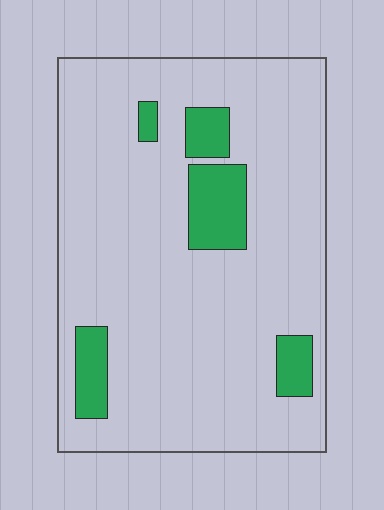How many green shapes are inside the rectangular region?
5.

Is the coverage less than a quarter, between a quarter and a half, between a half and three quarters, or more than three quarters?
Less than a quarter.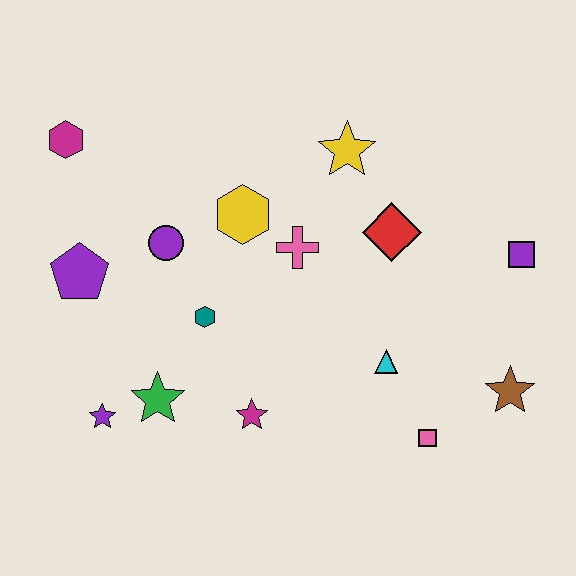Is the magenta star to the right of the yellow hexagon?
Yes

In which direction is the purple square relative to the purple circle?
The purple square is to the right of the purple circle.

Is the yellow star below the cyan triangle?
No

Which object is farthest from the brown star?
The magenta hexagon is farthest from the brown star.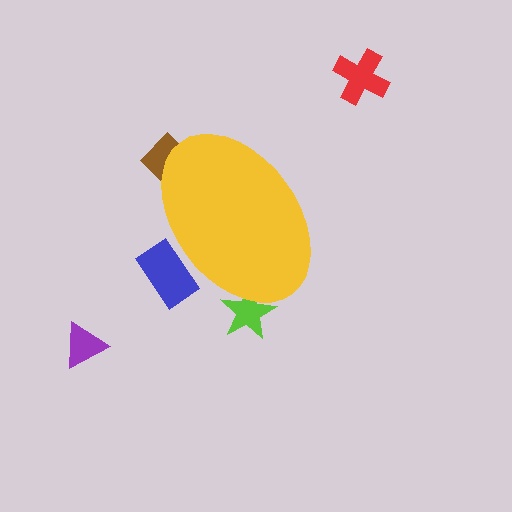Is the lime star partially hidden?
Yes, the lime star is partially hidden behind the yellow ellipse.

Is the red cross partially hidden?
No, the red cross is fully visible.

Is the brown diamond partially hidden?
Yes, the brown diamond is partially hidden behind the yellow ellipse.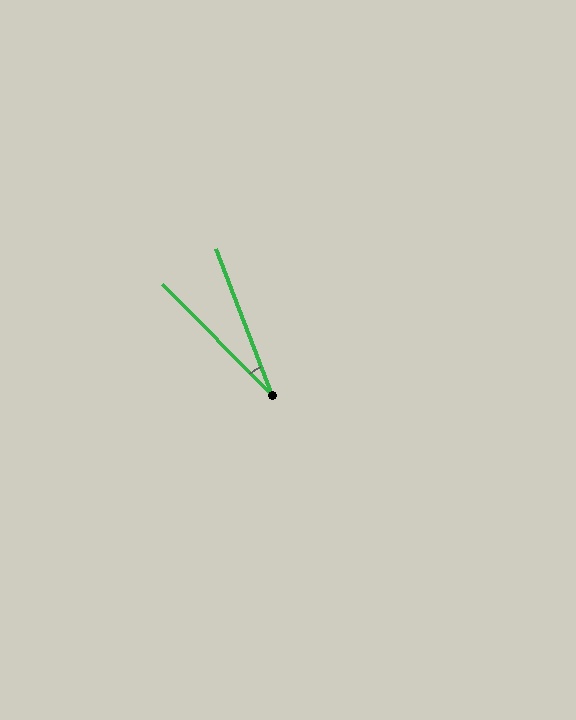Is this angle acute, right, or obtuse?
It is acute.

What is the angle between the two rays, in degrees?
Approximately 24 degrees.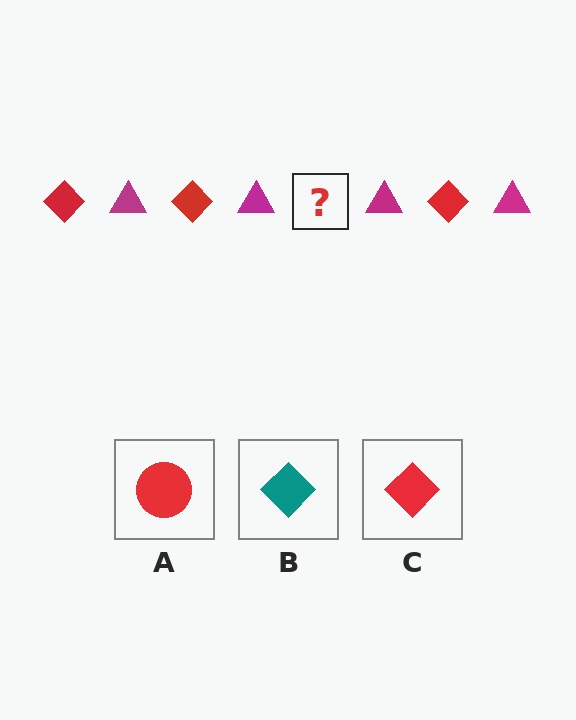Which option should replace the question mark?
Option C.